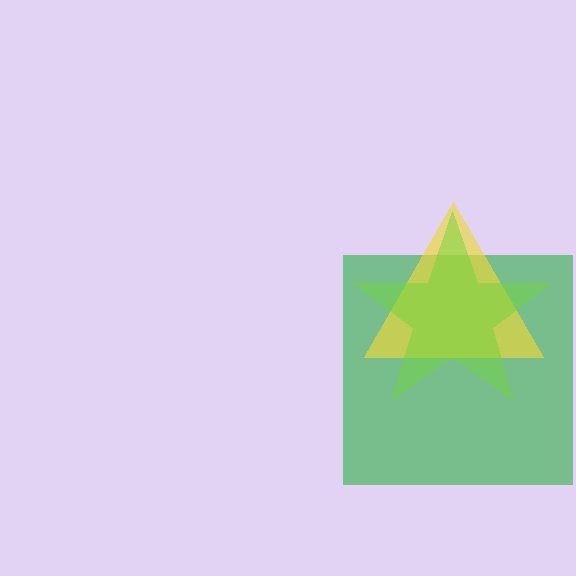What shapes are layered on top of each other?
The layered shapes are: a green square, a yellow triangle, a lime star.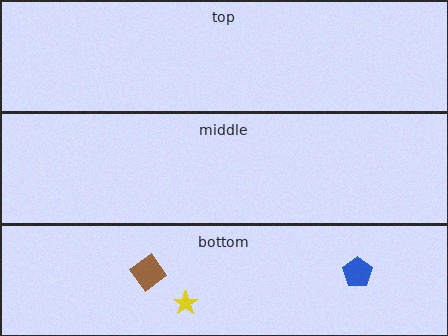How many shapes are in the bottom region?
3.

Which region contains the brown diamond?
The bottom region.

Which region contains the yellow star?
The bottom region.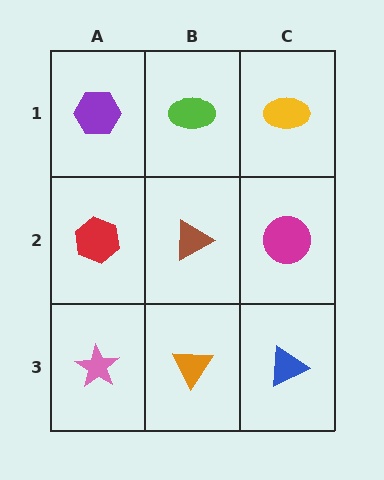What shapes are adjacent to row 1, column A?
A red hexagon (row 2, column A), a lime ellipse (row 1, column B).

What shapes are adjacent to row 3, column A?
A red hexagon (row 2, column A), an orange triangle (row 3, column B).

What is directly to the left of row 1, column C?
A lime ellipse.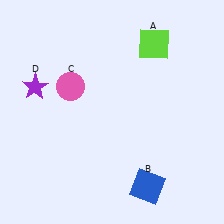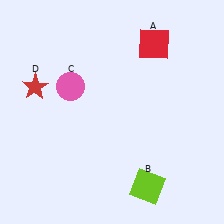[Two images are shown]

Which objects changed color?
A changed from lime to red. B changed from blue to lime. D changed from purple to red.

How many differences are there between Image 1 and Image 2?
There are 3 differences between the two images.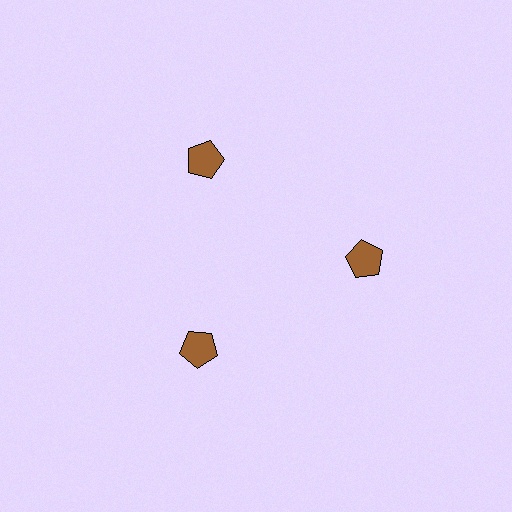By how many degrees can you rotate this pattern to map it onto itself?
The pattern maps onto itself every 120 degrees of rotation.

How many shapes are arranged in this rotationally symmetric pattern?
There are 3 shapes, arranged in 3 groups of 1.